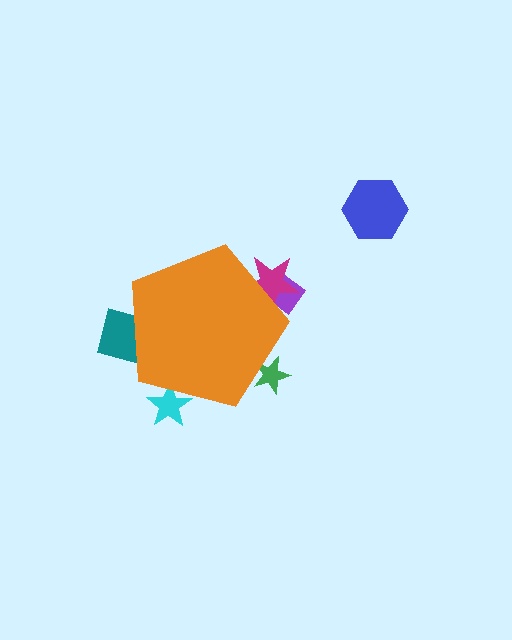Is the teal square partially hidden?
Yes, the teal square is partially hidden behind the orange pentagon.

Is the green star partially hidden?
Yes, the green star is partially hidden behind the orange pentagon.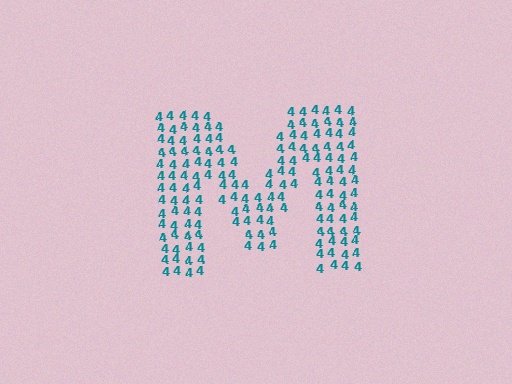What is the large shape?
The large shape is the letter M.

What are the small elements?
The small elements are digit 4's.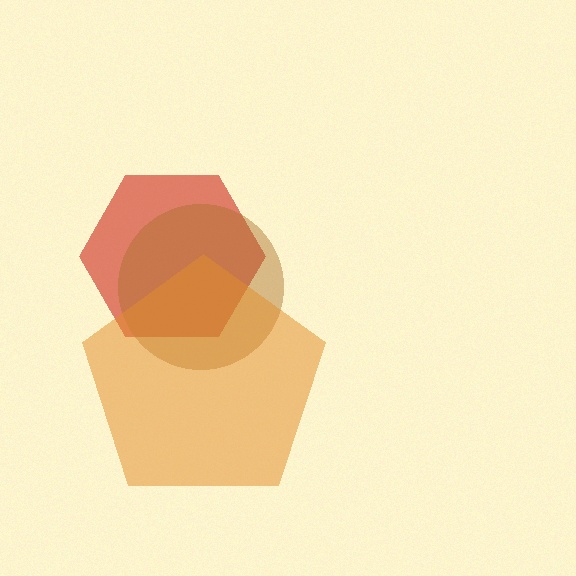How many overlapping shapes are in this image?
There are 3 overlapping shapes in the image.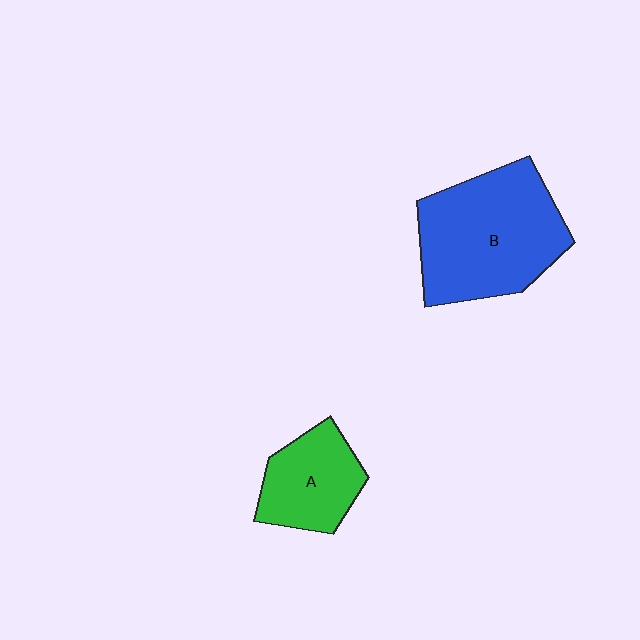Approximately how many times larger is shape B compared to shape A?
Approximately 1.9 times.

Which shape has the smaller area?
Shape A (green).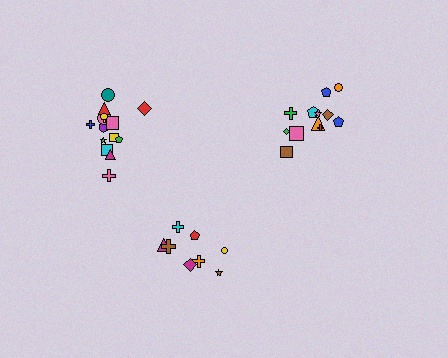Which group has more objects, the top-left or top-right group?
The top-left group.